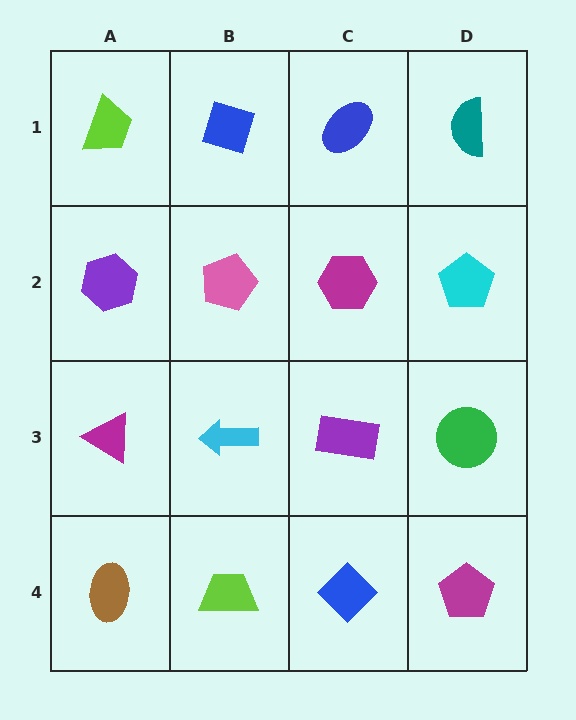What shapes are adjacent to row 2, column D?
A teal semicircle (row 1, column D), a green circle (row 3, column D), a magenta hexagon (row 2, column C).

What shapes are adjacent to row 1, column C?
A magenta hexagon (row 2, column C), a blue diamond (row 1, column B), a teal semicircle (row 1, column D).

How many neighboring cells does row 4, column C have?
3.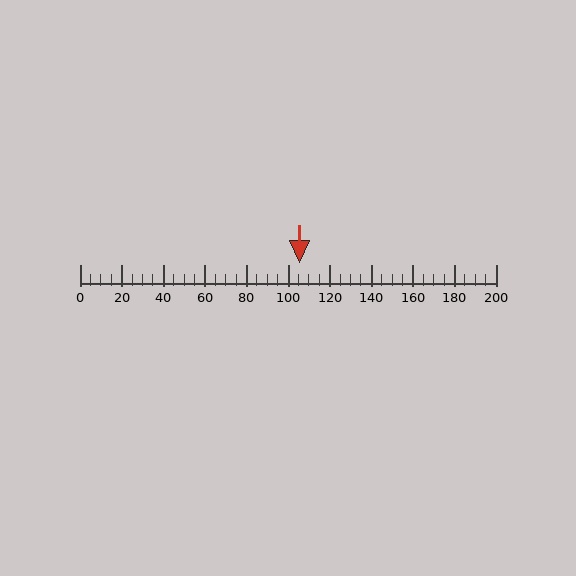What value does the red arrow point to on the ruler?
The red arrow points to approximately 105.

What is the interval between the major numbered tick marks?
The major tick marks are spaced 20 units apart.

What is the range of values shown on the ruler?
The ruler shows values from 0 to 200.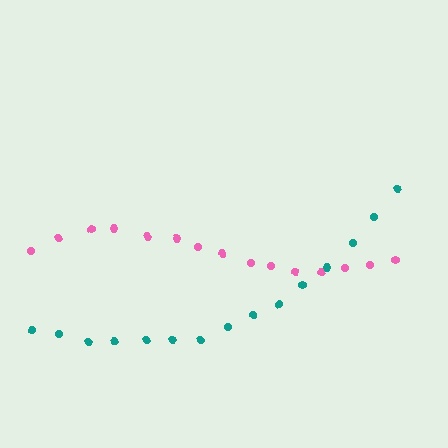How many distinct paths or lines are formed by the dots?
There are 2 distinct paths.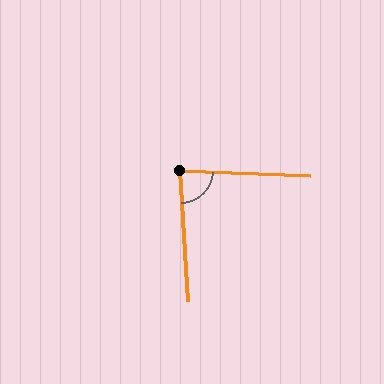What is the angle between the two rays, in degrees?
Approximately 85 degrees.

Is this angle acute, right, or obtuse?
It is acute.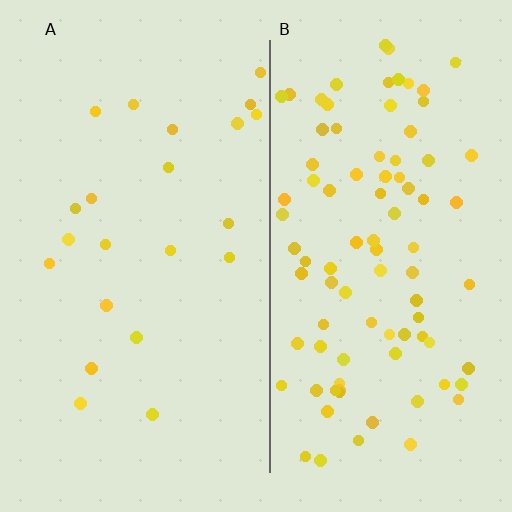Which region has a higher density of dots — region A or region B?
B (the right).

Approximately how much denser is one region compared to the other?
Approximately 4.1× — region B over region A.